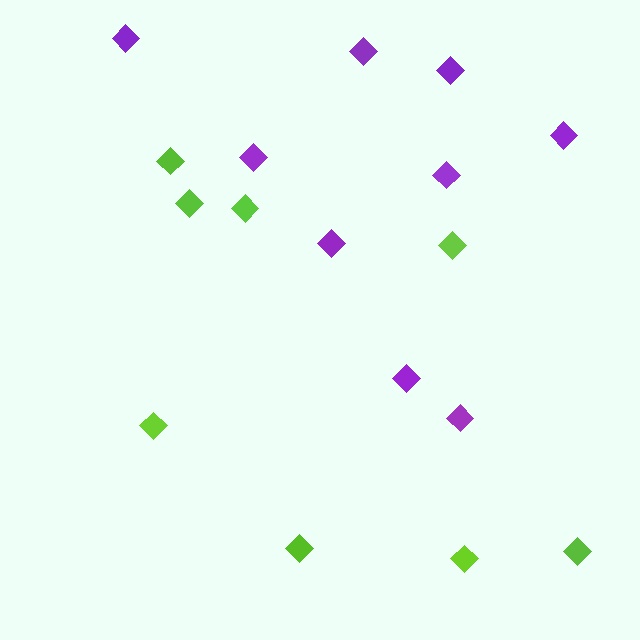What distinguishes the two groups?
There are 2 groups: one group of purple diamonds (9) and one group of lime diamonds (8).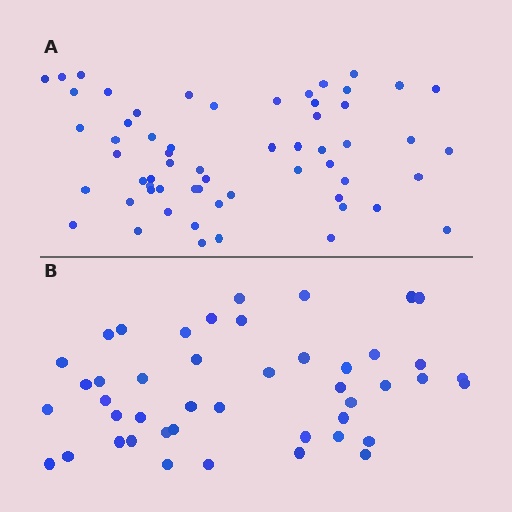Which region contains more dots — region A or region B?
Region A (the top region) has more dots.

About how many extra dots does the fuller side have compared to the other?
Region A has approximately 15 more dots than region B.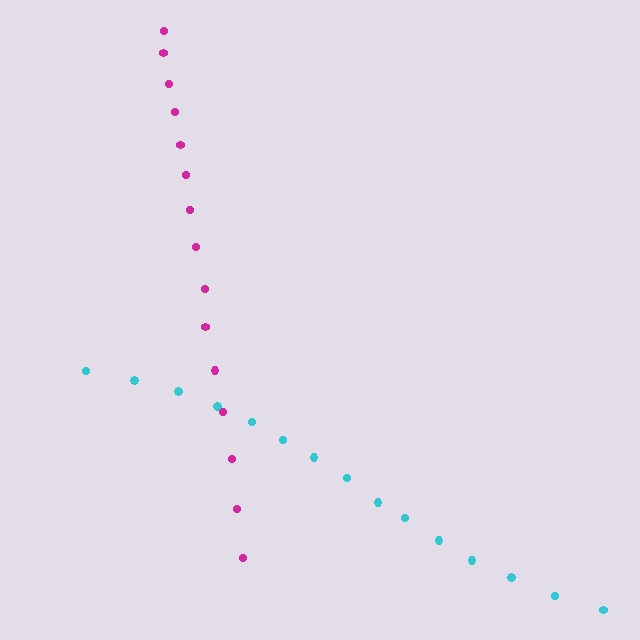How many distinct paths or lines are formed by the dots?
There are 2 distinct paths.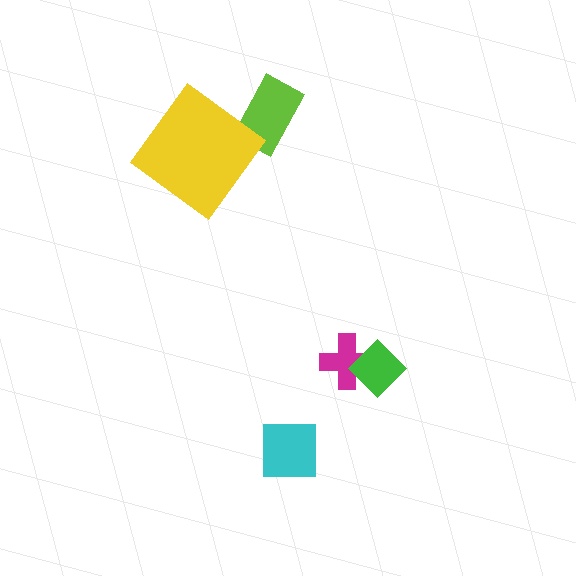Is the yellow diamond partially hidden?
No, no other shape covers it.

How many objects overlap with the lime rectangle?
0 objects overlap with the lime rectangle.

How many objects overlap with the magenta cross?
1 object overlaps with the magenta cross.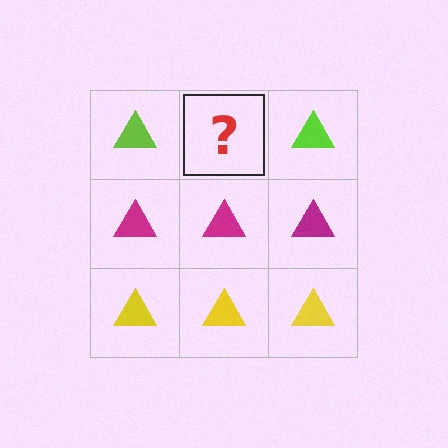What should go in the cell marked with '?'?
The missing cell should contain a lime triangle.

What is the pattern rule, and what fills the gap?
The rule is that each row has a consistent color. The gap should be filled with a lime triangle.